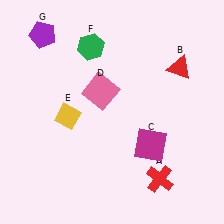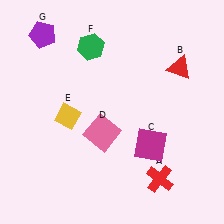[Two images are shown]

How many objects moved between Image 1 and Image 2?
1 object moved between the two images.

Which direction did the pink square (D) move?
The pink square (D) moved down.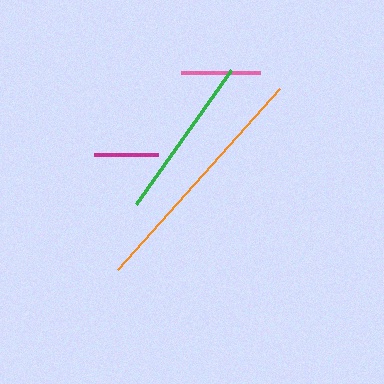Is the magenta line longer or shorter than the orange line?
The orange line is longer than the magenta line.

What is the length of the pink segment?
The pink segment is approximately 79 pixels long.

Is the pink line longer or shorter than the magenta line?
The pink line is longer than the magenta line.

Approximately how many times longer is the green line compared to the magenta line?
The green line is approximately 2.6 times the length of the magenta line.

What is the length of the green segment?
The green segment is approximately 164 pixels long.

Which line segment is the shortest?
The magenta line is the shortest at approximately 63 pixels.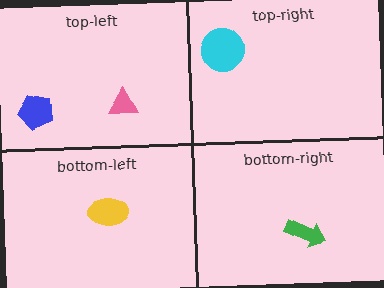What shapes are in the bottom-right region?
The green arrow.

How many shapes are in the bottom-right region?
1.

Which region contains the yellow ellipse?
The bottom-left region.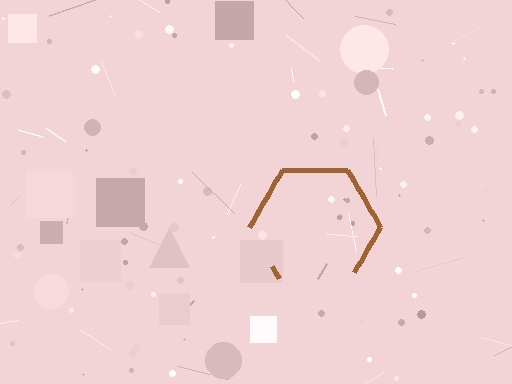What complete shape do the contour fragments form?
The contour fragments form a hexagon.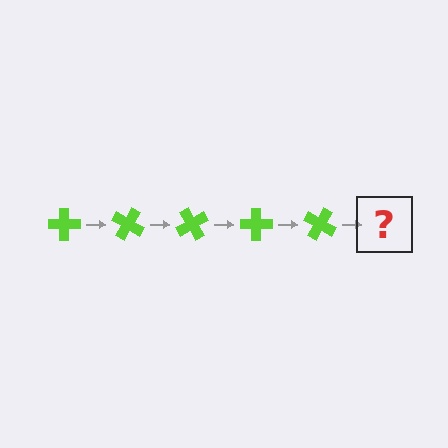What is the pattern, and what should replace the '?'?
The pattern is that the cross rotates 30 degrees each step. The '?' should be a lime cross rotated 150 degrees.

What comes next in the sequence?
The next element should be a lime cross rotated 150 degrees.